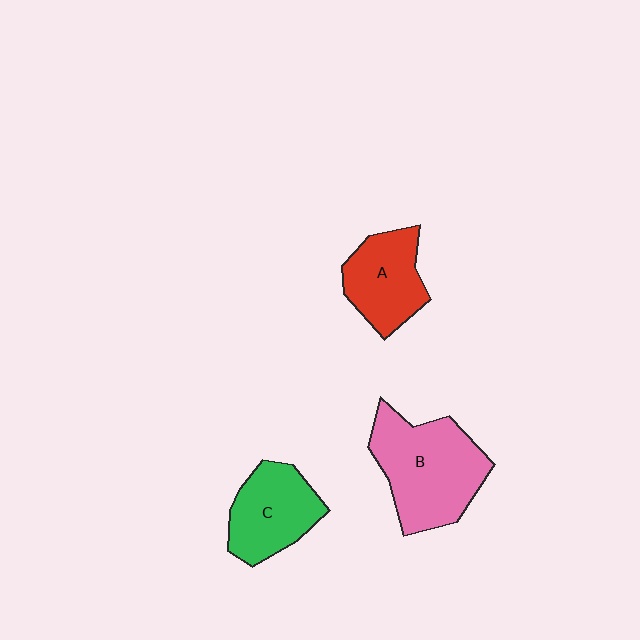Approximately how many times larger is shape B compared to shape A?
Approximately 1.6 times.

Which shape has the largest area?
Shape B (pink).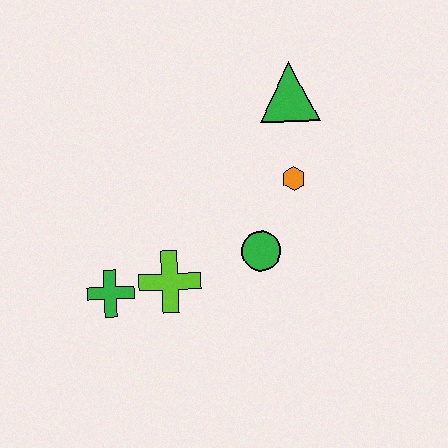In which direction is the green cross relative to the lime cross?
The green cross is to the left of the lime cross.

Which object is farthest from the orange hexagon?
The green cross is farthest from the orange hexagon.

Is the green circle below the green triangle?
Yes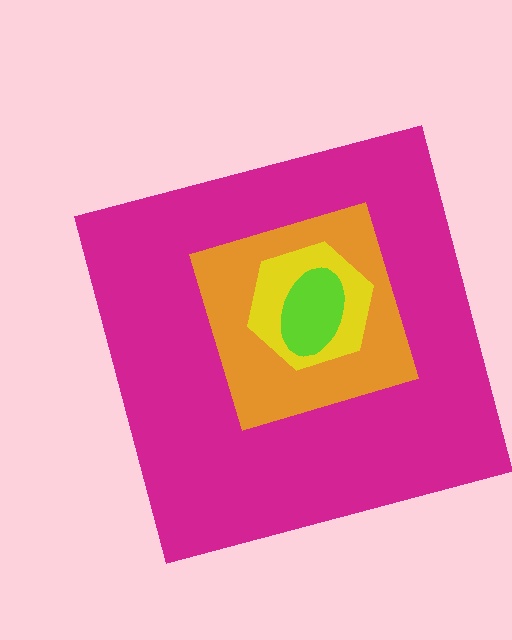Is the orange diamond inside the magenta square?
Yes.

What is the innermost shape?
The lime ellipse.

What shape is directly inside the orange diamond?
The yellow hexagon.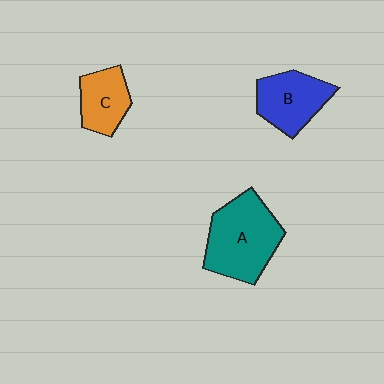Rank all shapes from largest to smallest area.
From largest to smallest: A (teal), B (blue), C (orange).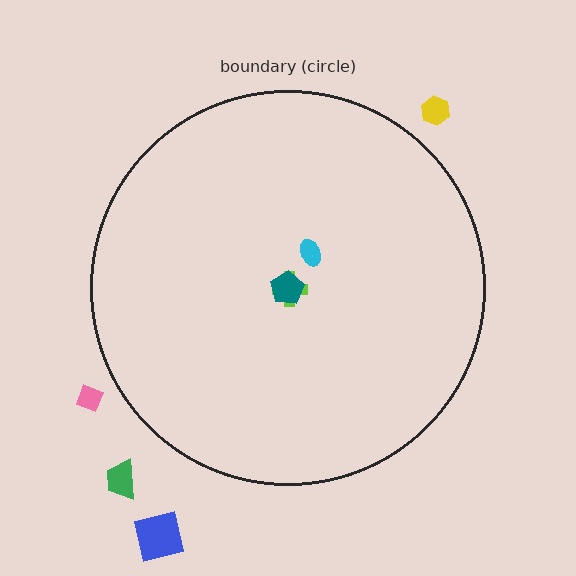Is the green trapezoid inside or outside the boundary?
Outside.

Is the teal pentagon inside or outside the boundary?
Inside.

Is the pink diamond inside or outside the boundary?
Outside.